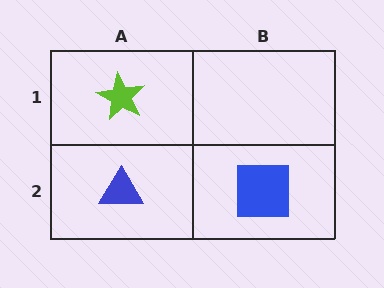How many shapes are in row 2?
2 shapes.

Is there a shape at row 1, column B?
No, that cell is empty.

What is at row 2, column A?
A blue triangle.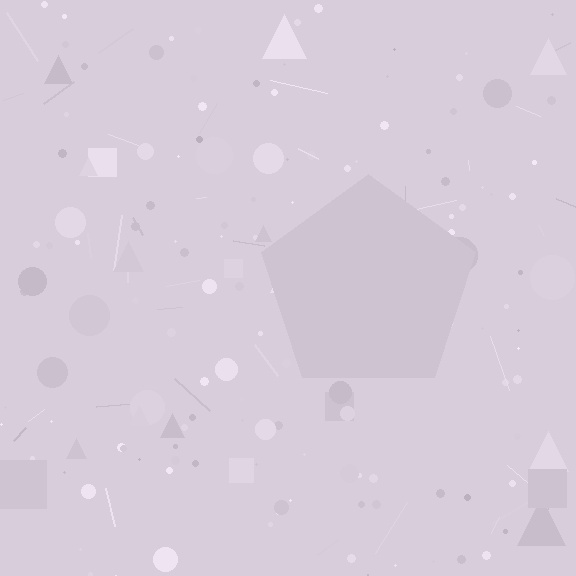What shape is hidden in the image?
A pentagon is hidden in the image.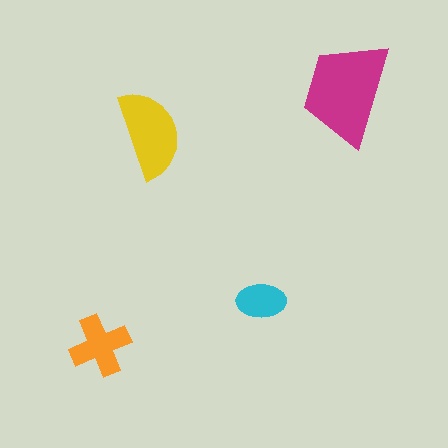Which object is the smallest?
The cyan ellipse.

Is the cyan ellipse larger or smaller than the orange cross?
Smaller.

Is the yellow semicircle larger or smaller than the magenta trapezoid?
Smaller.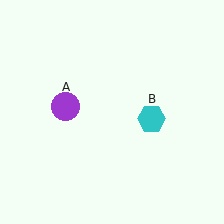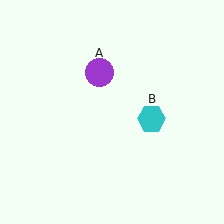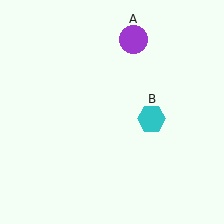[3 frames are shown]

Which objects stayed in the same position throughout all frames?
Cyan hexagon (object B) remained stationary.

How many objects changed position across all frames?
1 object changed position: purple circle (object A).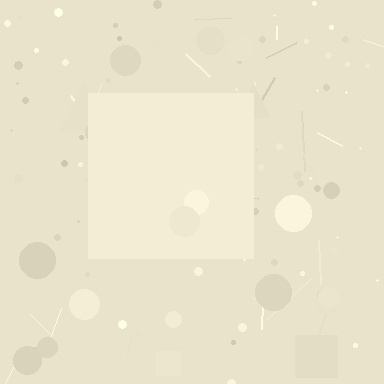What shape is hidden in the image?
A square is hidden in the image.